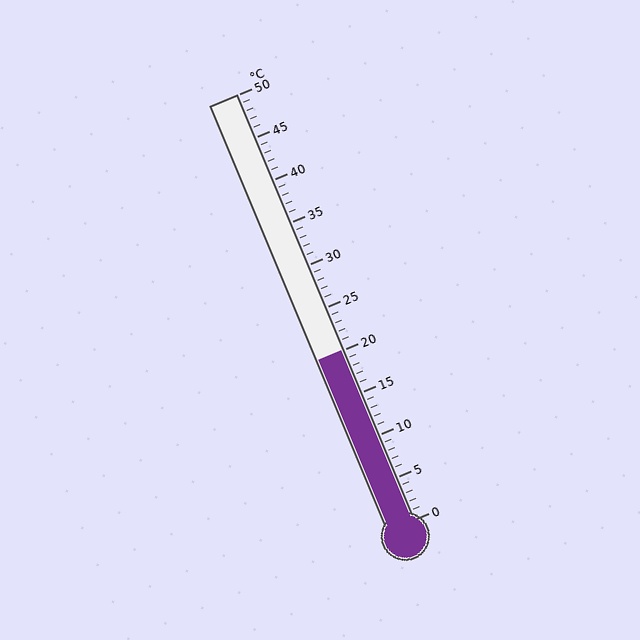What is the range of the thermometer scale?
The thermometer scale ranges from 0°C to 50°C.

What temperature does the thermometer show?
The thermometer shows approximately 20°C.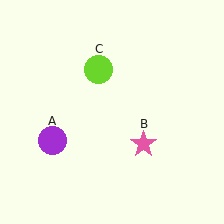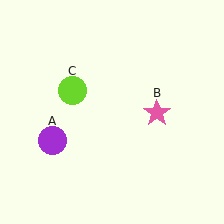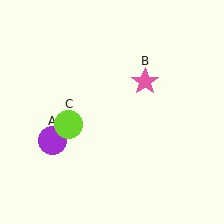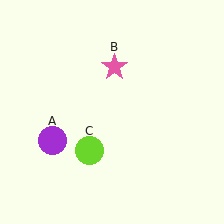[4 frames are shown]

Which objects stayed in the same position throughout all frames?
Purple circle (object A) remained stationary.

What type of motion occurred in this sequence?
The pink star (object B), lime circle (object C) rotated counterclockwise around the center of the scene.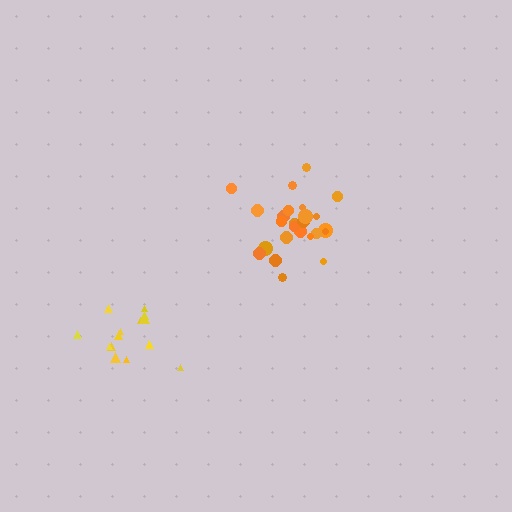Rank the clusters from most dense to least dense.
orange, yellow.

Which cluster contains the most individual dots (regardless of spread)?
Orange (25).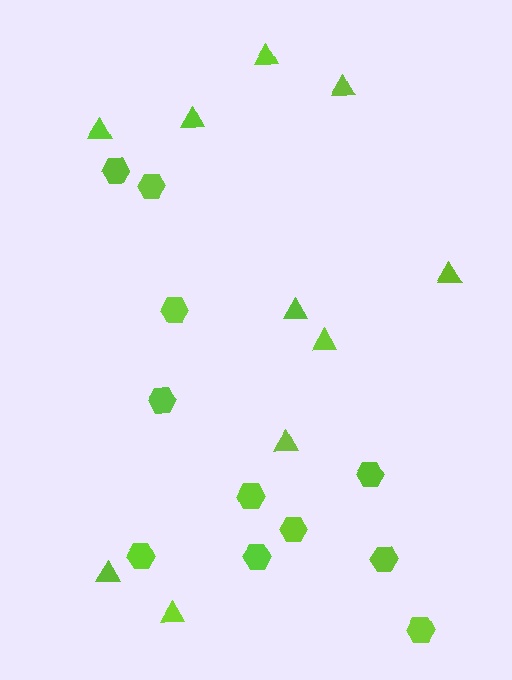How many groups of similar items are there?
There are 2 groups: one group of triangles (10) and one group of hexagons (11).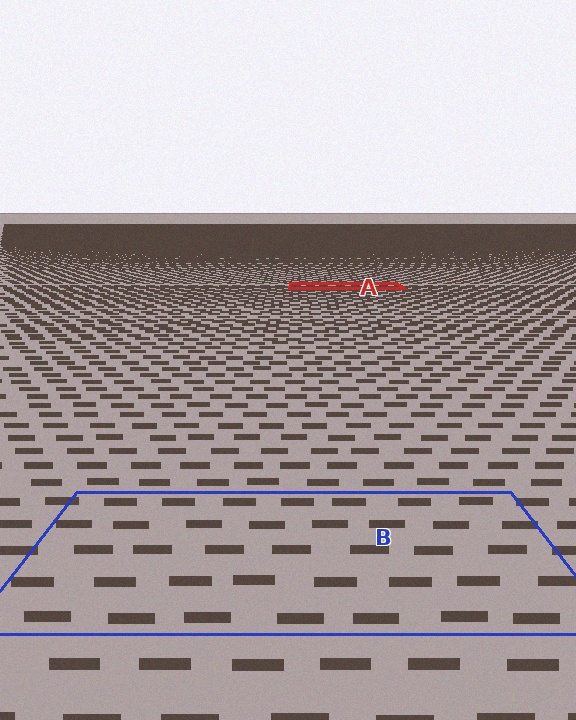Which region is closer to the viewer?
Region B is closer. The texture elements there are larger and more spread out.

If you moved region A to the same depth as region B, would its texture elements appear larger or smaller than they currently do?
They would appear larger. At a closer depth, the same texture elements are projected at a bigger on-screen size.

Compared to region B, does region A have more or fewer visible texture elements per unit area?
Region A has more texture elements per unit area — they are packed more densely because it is farther away.